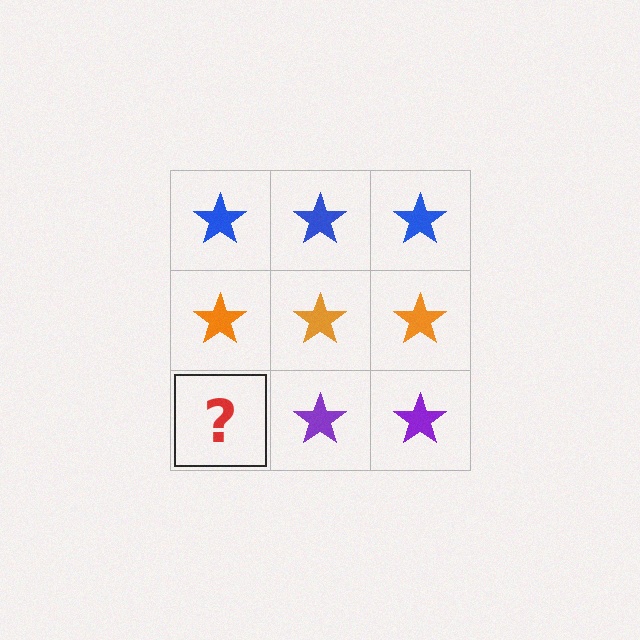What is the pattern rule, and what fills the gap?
The rule is that each row has a consistent color. The gap should be filled with a purple star.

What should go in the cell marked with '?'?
The missing cell should contain a purple star.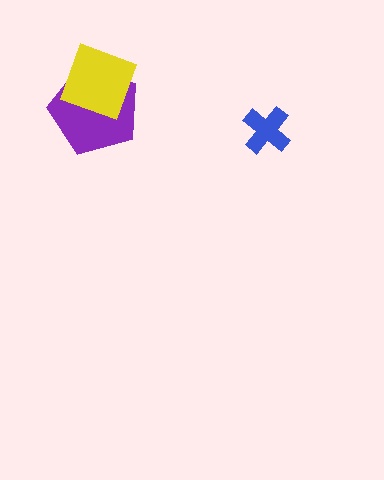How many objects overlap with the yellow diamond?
1 object overlaps with the yellow diamond.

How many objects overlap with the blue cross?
0 objects overlap with the blue cross.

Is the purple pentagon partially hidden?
Yes, it is partially covered by another shape.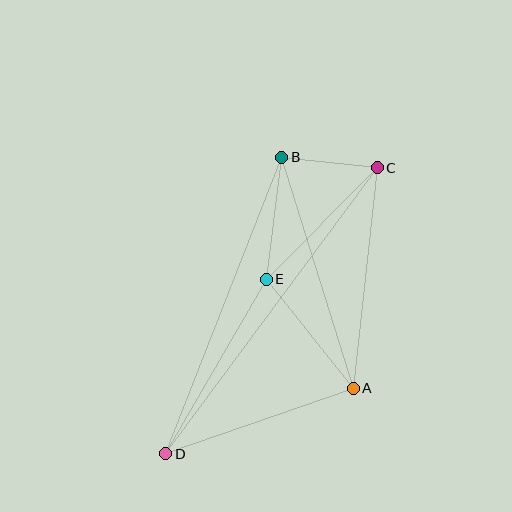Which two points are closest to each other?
Points B and C are closest to each other.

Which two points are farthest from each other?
Points C and D are farthest from each other.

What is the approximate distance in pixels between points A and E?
The distance between A and E is approximately 139 pixels.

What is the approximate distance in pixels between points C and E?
The distance between C and E is approximately 157 pixels.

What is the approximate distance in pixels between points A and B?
The distance between A and B is approximately 242 pixels.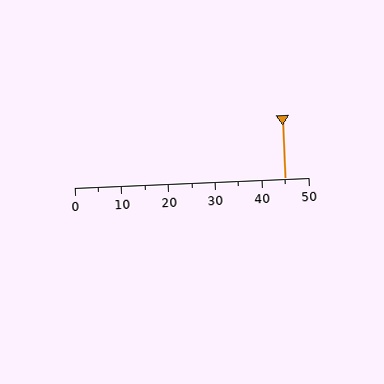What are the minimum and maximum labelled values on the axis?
The axis runs from 0 to 50.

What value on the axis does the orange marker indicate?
The marker indicates approximately 45.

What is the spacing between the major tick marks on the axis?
The major ticks are spaced 10 apart.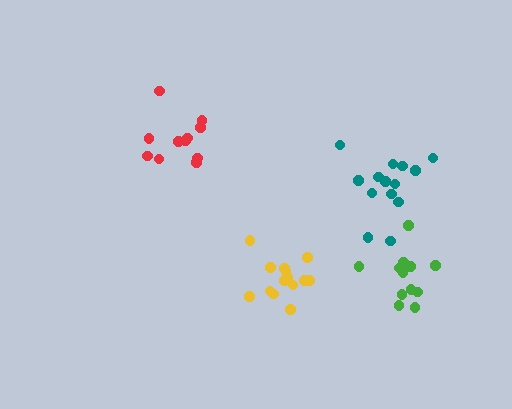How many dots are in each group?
Group 1: 15 dots, Group 2: 12 dots, Group 3: 15 dots, Group 4: 11 dots (53 total).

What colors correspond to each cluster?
The clusters are colored: yellow, green, teal, red.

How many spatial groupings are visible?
There are 4 spatial groupings.